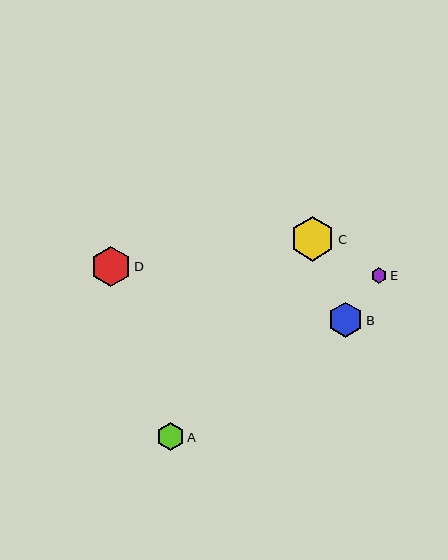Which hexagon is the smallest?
Hexagon E is the smallest with a size of approximately 15 pixels.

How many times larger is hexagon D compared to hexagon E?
Hexagon D is approximately 2.7 times the size of hexagon E.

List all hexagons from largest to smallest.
From largest to smallest: C, D, B, A, E.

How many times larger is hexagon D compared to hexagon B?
Hexagon D is approximately 1.2 times the size of hexagon B.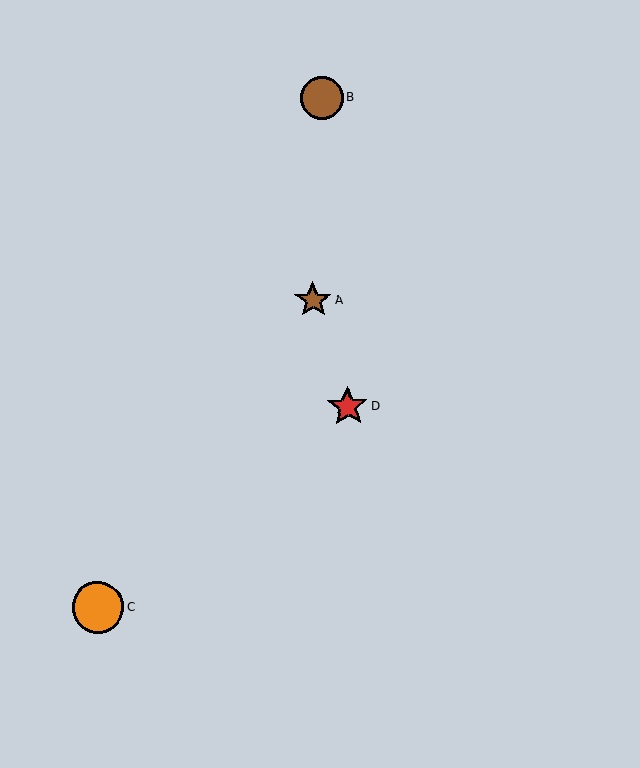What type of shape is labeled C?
Shape C is an orange circle.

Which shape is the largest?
The orange circle (labeled C) is the largest.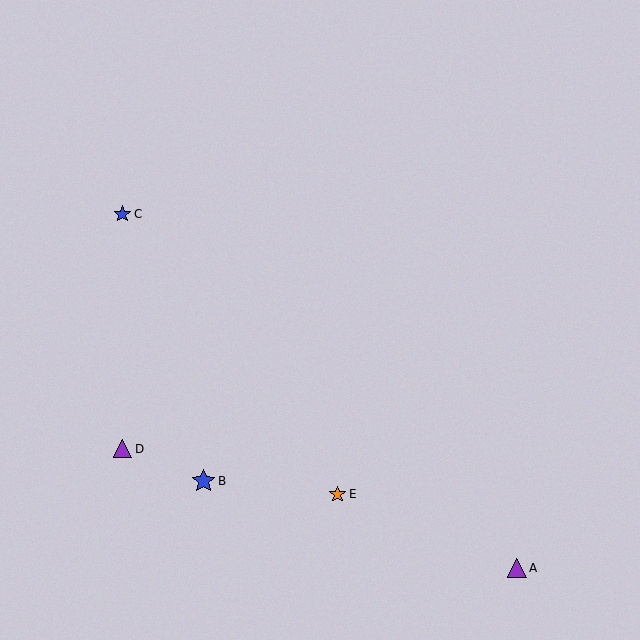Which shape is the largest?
The blue star (labeled B) is the largest.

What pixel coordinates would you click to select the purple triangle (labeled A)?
Click at (517, 568) to select the purple triangle A.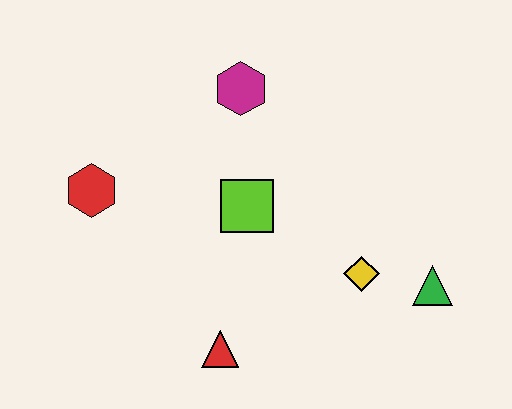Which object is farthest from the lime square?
The green triangle is farthest from the lime square.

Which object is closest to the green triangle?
The yellow diamond is closest to the green triangle.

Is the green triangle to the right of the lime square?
Yes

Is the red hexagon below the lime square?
No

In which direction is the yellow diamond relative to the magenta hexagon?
The yellow diamond is below the magenta hexagon.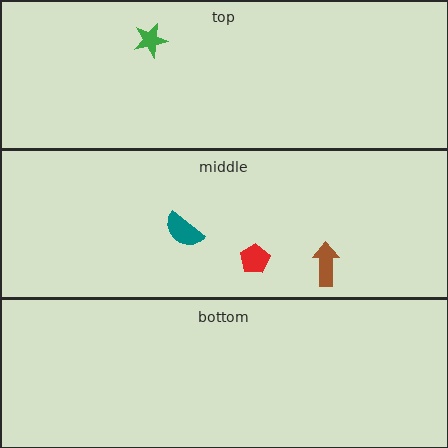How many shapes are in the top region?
1.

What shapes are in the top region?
The green star.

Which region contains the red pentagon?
The middle region.